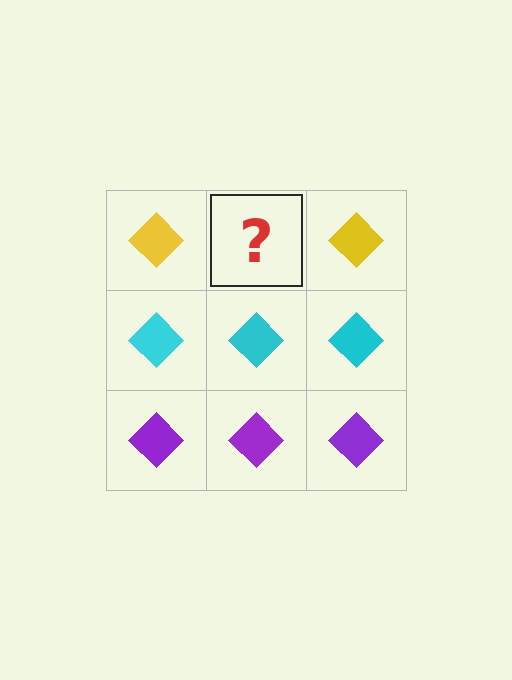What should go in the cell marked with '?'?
The missing cell should contain a yellow diamond.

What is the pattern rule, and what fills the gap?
The rule is that each row has a consistent color. The gap should be filled with a yellow diamond.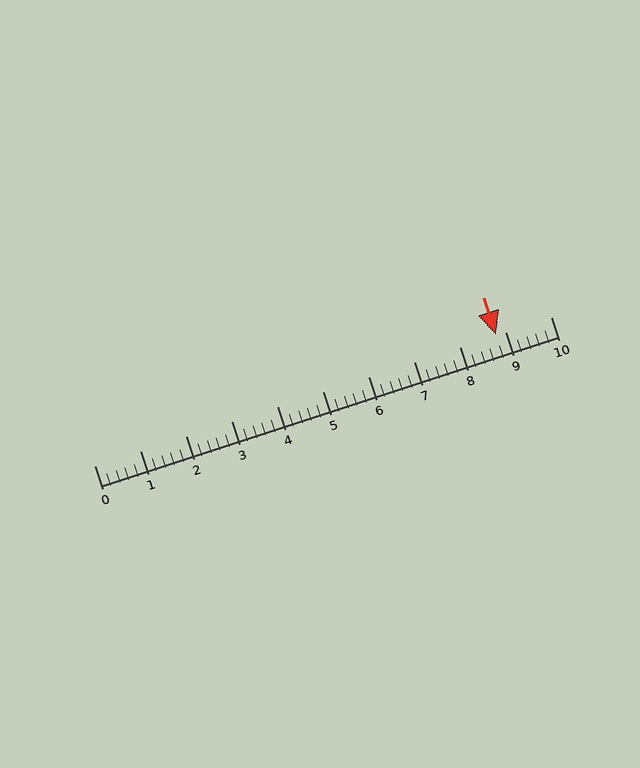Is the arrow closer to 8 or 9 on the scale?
The arrow is closer to 9.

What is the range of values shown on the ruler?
The ruler shows values from 0 to 10.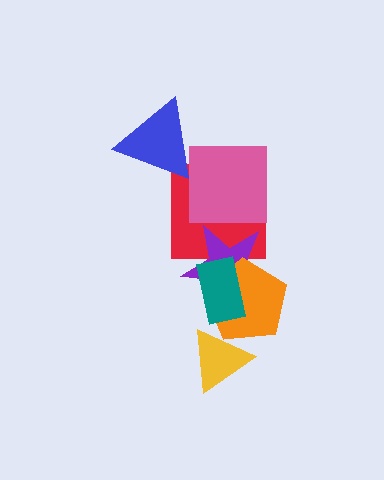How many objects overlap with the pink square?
1 object overlaps with the pink square.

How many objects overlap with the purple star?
3 objects overlap with the purple star.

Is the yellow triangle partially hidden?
Yes, it is partially covered by another shape.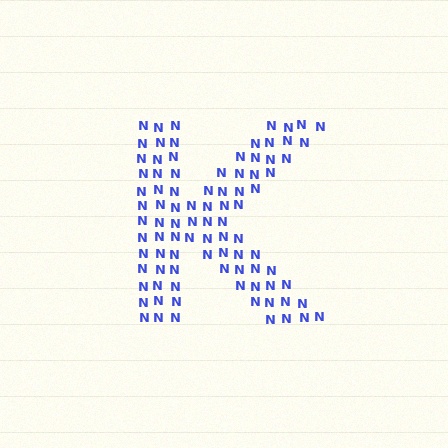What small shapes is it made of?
It is made of small letter N's.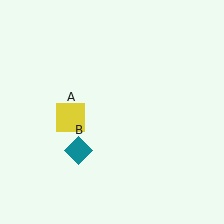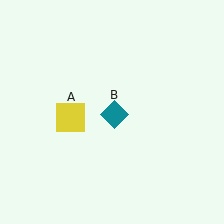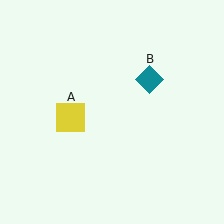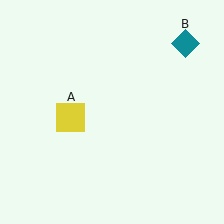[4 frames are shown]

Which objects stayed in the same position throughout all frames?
Yellow square (object A) remained stationary.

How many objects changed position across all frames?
1 object changed position: teal diamond (object B).